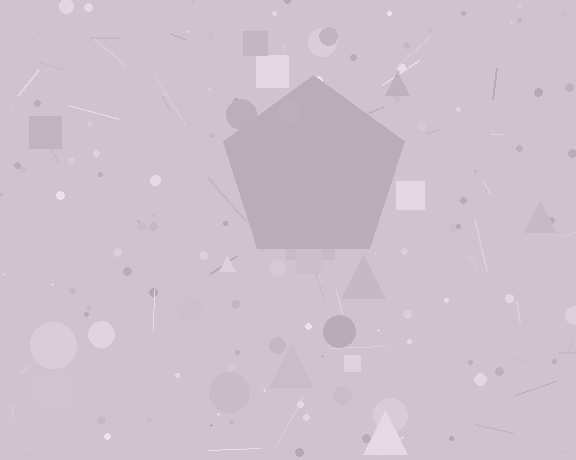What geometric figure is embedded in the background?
A pentagon is embedded in the background.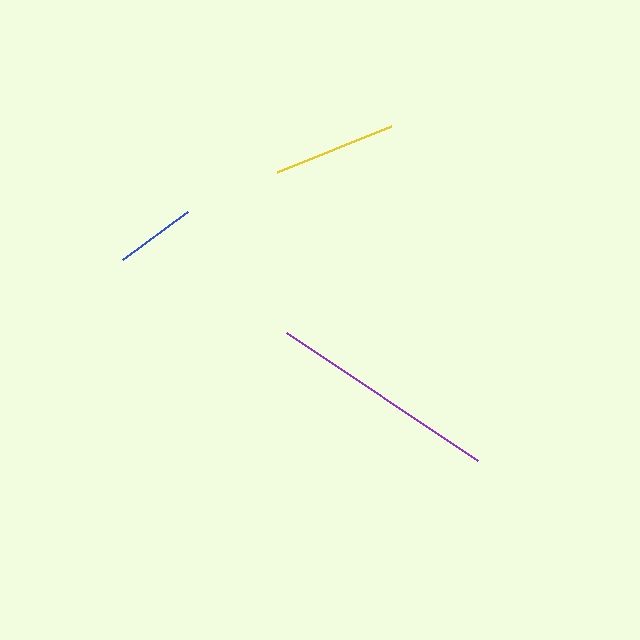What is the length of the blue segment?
The blue segment is approximately 81 pixels long.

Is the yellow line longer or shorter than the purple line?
The purple line is longer than the yellow line.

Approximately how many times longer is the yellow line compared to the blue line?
The yellow line is approximately 1.5 times the length of the blue line.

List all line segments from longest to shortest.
From longest to shortest: purple, yellow, blue.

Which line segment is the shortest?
The blue line is the shortest at approximately 81 pixels.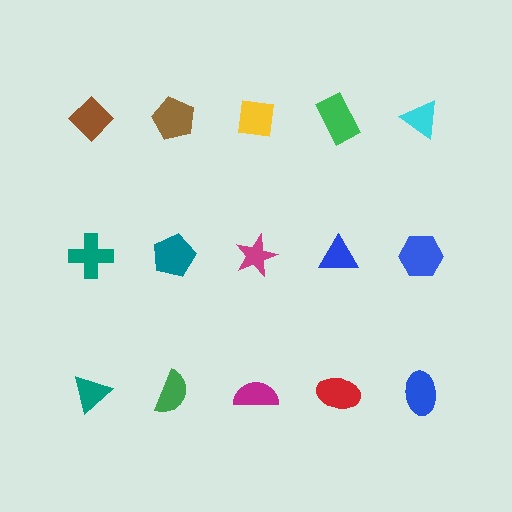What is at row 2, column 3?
A magenta star.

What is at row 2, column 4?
A blue triangle.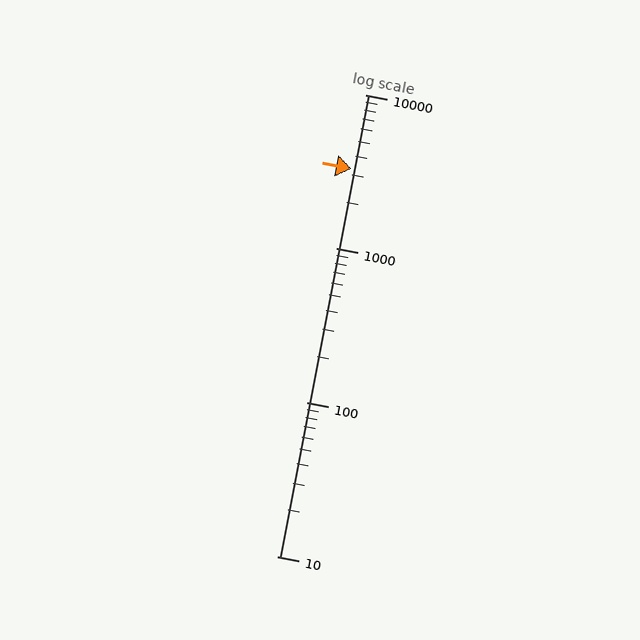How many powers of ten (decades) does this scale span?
The scale spans 3 decades, from 10 to 10000.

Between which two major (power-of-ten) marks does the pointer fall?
The pointer is between 1000 and 10000.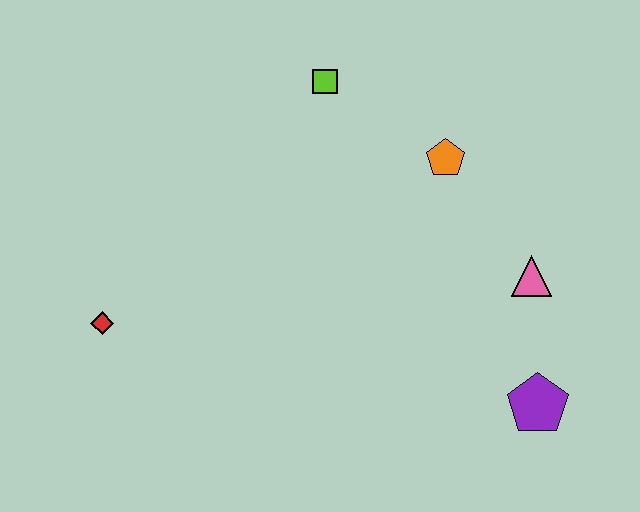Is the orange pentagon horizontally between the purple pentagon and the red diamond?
Yes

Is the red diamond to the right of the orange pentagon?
No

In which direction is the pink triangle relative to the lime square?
The pink triangle is to the right of the lime square.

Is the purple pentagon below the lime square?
Yes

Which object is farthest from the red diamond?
The purple pentagon is farthest from the red diamond.